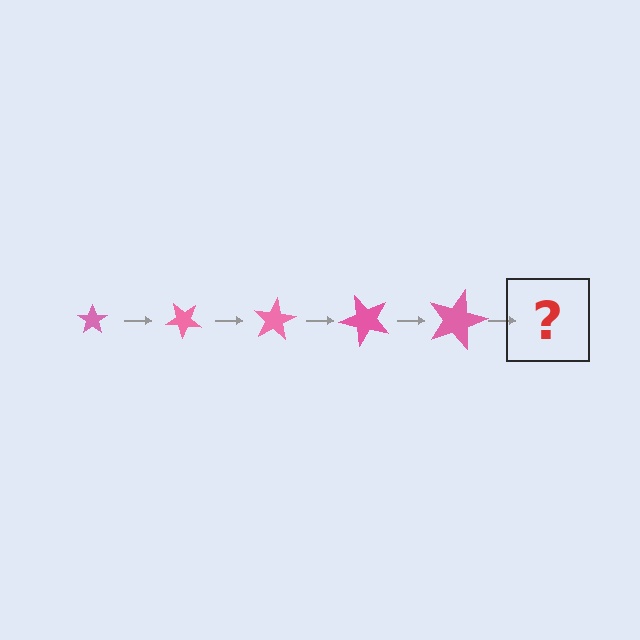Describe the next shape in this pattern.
It should be a star, larger than the previous one and rotated 200 degrees from the start.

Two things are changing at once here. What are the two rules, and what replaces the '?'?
The two rules are that the star grows larger each step and it rotates 40 degrees each step. The '?' should be a star, larger than the previous one and rotated 200 degrees from the start.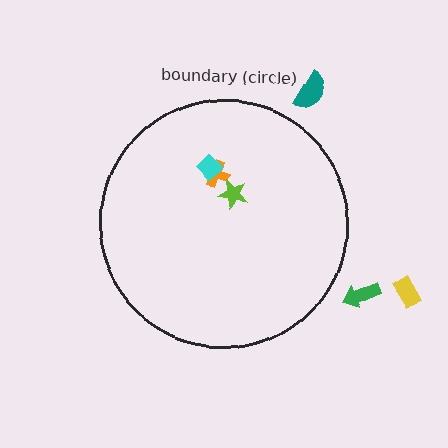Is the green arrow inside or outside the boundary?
Outside.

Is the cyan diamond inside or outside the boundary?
Inside.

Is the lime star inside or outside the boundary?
Inside.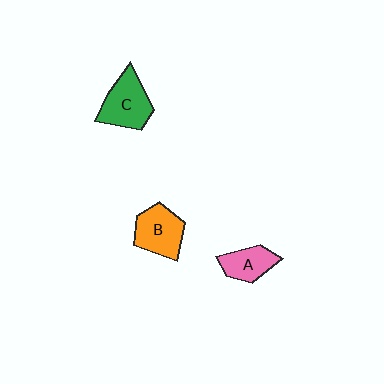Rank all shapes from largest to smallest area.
From largest to smallest: C (green), B (orange), A (pink).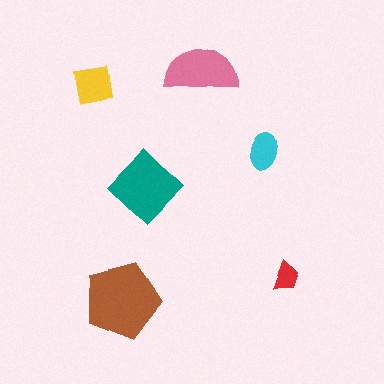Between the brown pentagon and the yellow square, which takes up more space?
The brown pentagon.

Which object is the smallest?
The red trapezoid.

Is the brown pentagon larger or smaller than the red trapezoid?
Larger.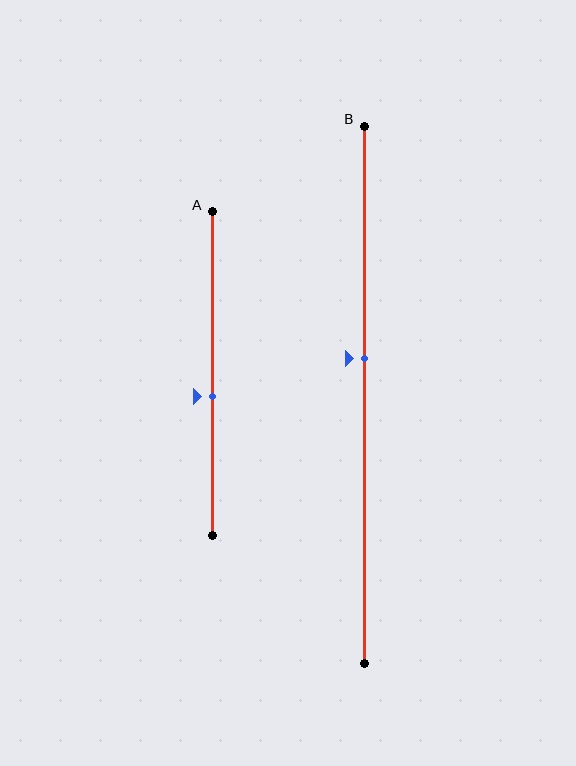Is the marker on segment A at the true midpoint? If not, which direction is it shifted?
No, the marker on segment A is shifted downward by about 7% of the segment length.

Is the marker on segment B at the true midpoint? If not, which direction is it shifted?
No, the marker on segment B is shifted upward by about 7% of the segment length.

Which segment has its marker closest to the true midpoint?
Segment B has its marker closest to the true midpoint.